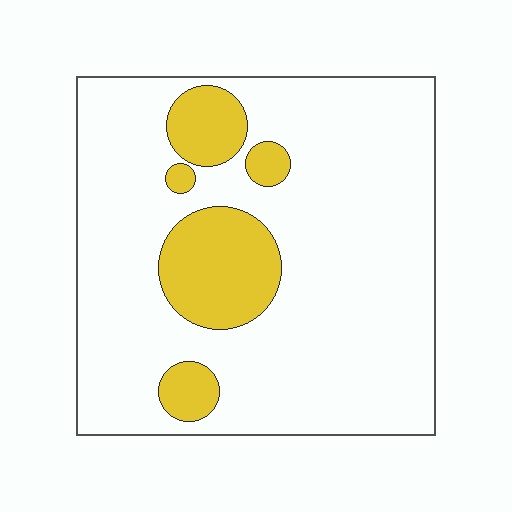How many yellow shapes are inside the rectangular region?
5.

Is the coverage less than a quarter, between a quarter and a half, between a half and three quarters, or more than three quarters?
Less than a quarter.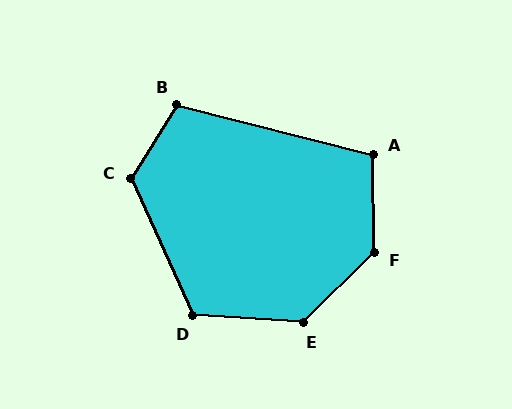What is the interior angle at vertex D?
Approximately 118 degrees (obtuse).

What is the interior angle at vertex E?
Approximately 131 degrees (obtuse).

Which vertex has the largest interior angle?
F, at approximately 134 degrees.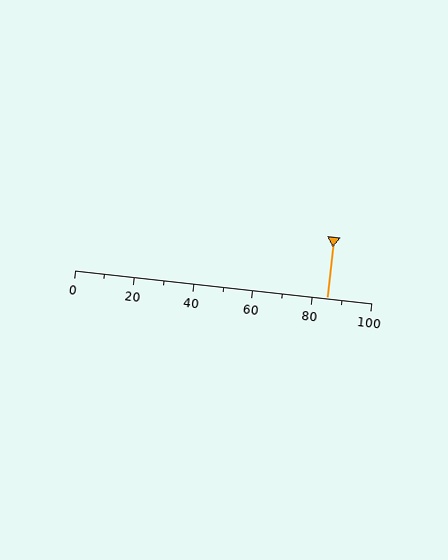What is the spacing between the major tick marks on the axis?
The major ticks are spaced 20 apart.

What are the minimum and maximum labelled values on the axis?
The axis runs from 0 to 100.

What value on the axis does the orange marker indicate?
The marker indicates approximately 85.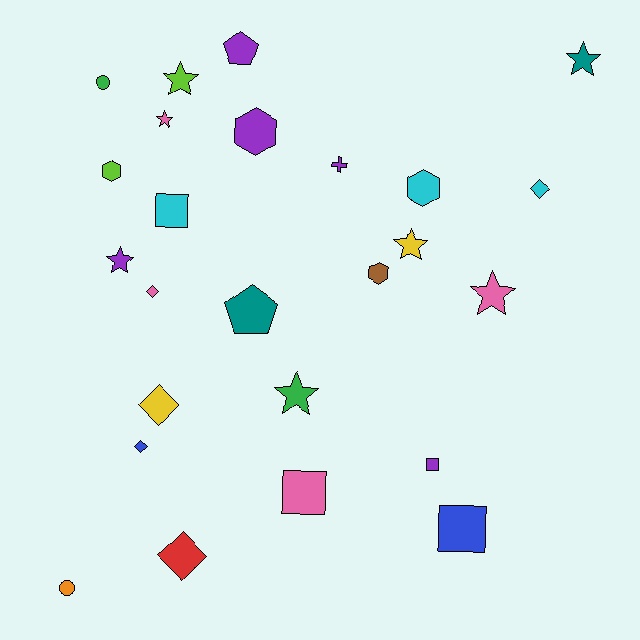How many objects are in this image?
There are 25 objects.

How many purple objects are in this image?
There are 5 purple objects.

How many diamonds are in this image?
There are 5 diamonds.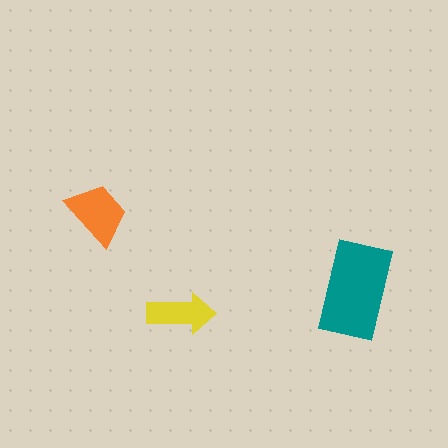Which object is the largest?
The teal rectangle.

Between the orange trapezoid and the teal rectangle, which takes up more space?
The teal rectangle.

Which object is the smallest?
The yellow arrow.